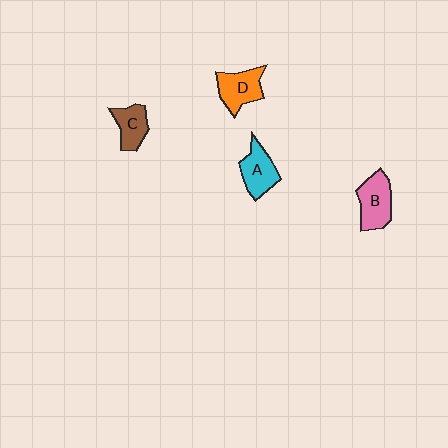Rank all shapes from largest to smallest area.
From largest to smallest: B (pink), D (orange), A (cyan), C (brown).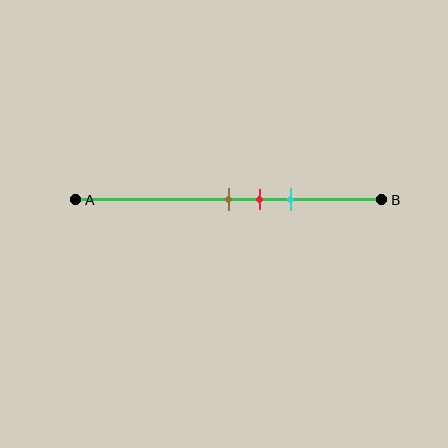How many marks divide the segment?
There are 3 marks dividing the segment.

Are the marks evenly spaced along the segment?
Yes, the marks are approximately evenly spaced.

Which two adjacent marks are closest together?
The brown and red marks are the closest adjacent pair.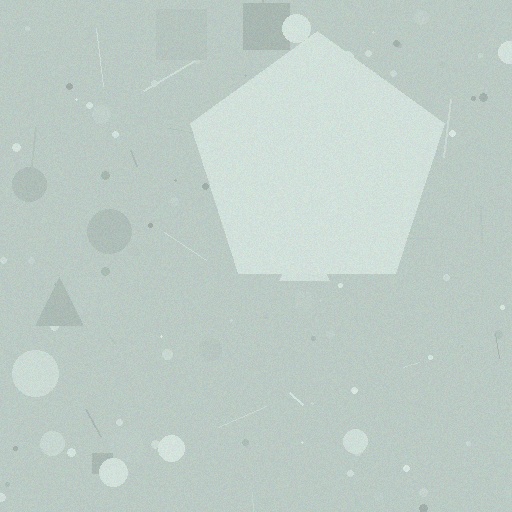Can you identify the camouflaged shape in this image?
The camouflaged shape is a pentagon.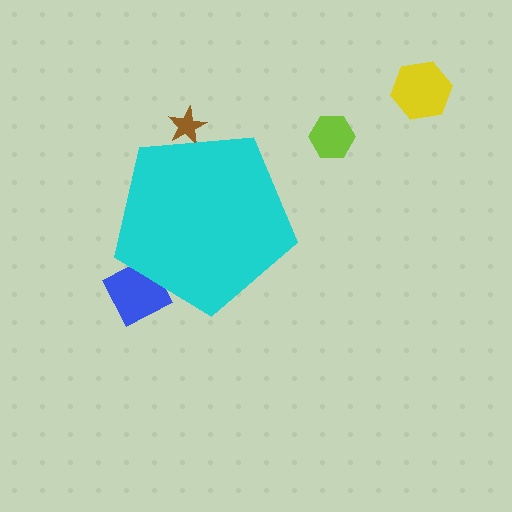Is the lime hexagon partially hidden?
No, the lime hexagon is fully visible.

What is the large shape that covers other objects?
A cyan pentagon.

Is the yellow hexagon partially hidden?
No, the yellow hexagon is fully visible.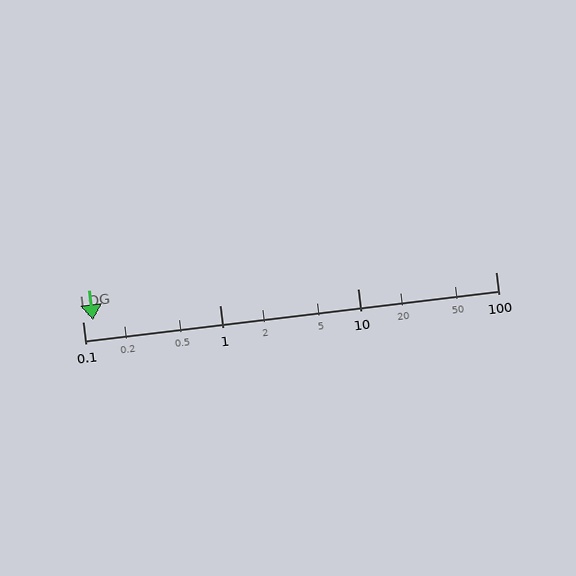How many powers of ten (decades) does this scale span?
The scale spans 3 decades, from 0.1 to 100.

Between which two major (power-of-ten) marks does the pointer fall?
The pointer is between 0.1 and 1.